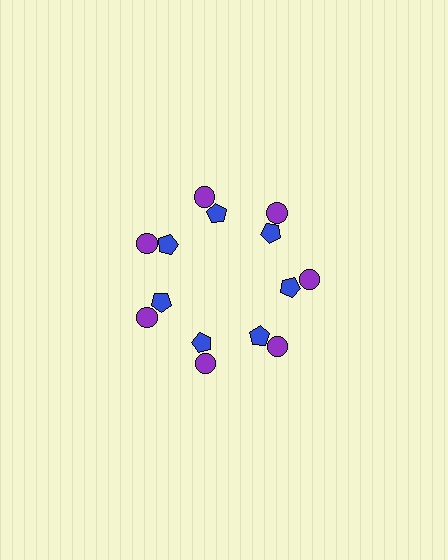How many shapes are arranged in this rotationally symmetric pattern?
There are 14 shapes, arranged in 7 groups of 2.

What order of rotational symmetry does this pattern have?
This pattern has 7-fold rotational symmetry.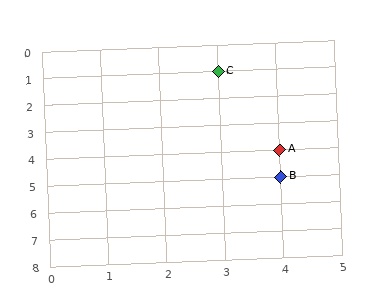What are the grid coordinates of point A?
Point A is at grid coordinates (4, 4).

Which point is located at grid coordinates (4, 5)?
Point B is at (4, 5).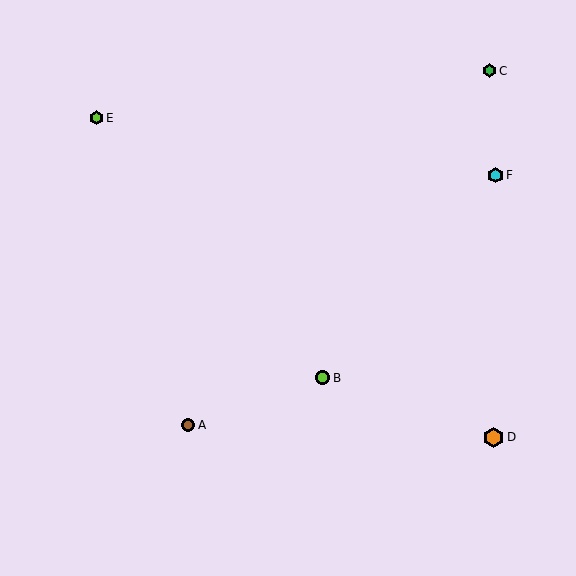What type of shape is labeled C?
Shape C is a green hexagon.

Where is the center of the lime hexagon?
The center of the lime hexagon is at (96, 118).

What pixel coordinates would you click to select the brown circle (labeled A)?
Click at (188, 425) to select the brown circle A.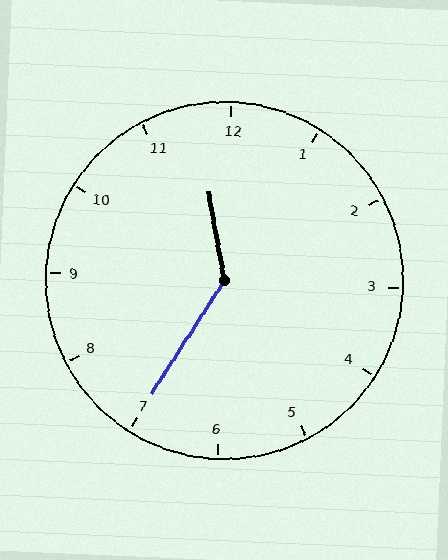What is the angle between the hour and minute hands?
Approximately 138 degrees.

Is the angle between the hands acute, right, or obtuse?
It is obtuse.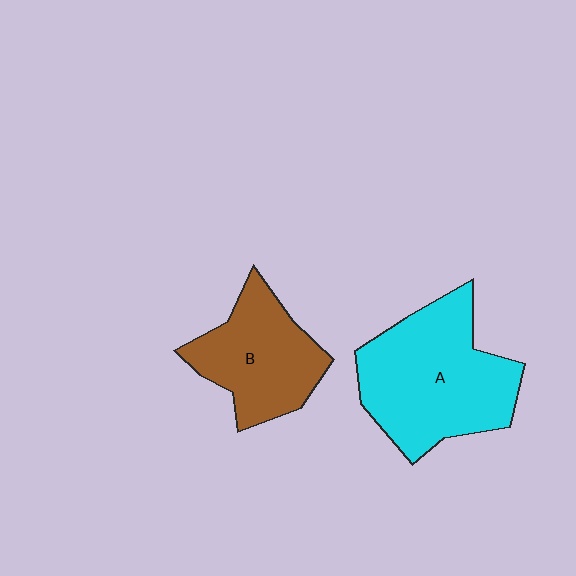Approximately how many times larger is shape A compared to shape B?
Approximately 1.5 times.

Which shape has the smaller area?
Shape B (brown).